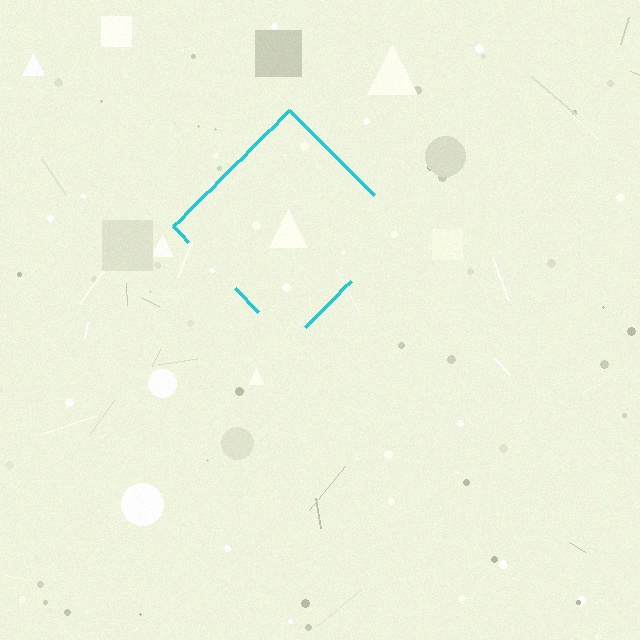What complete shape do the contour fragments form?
The contour fragments form a diamond.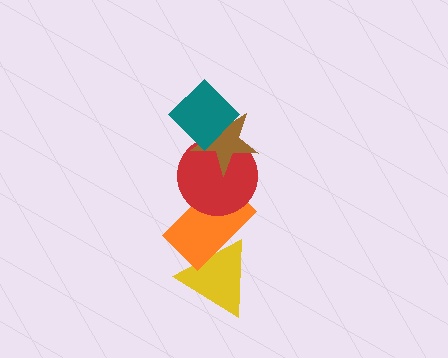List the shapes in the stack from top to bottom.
From top to bottom: the teal diamond, the brown star, the red circle, the orange rectangle, the yellow triangle.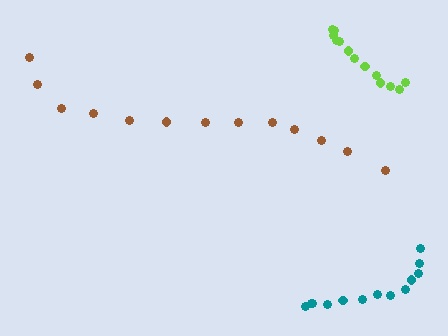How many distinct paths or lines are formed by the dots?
There are 3 distinct paths.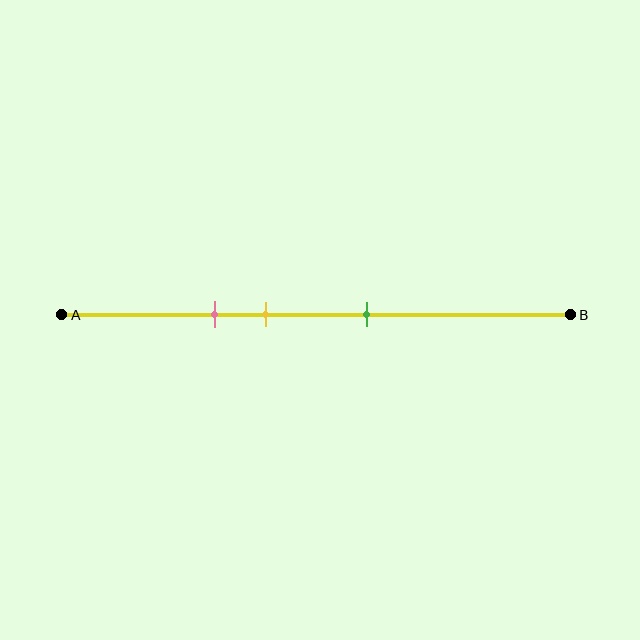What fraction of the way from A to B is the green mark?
The green mark is approximately 60% (0.6) of the way from A to B.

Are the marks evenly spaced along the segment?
Yes, the marks are approximately evenly spaced.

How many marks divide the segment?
There are 3 marks dividing the segment.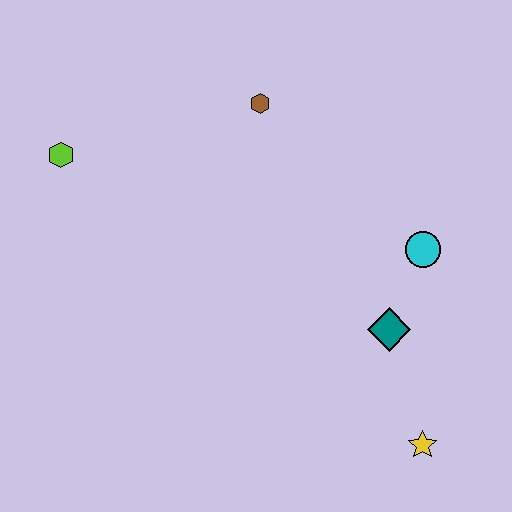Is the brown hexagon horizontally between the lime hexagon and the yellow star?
Yes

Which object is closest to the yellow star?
The teal diamond is closest to the yellow star.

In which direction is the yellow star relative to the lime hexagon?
The yellow star is to the right of the lime hexagon.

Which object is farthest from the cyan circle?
The lime hexagon is farthest from the cyan circle.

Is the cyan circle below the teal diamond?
No